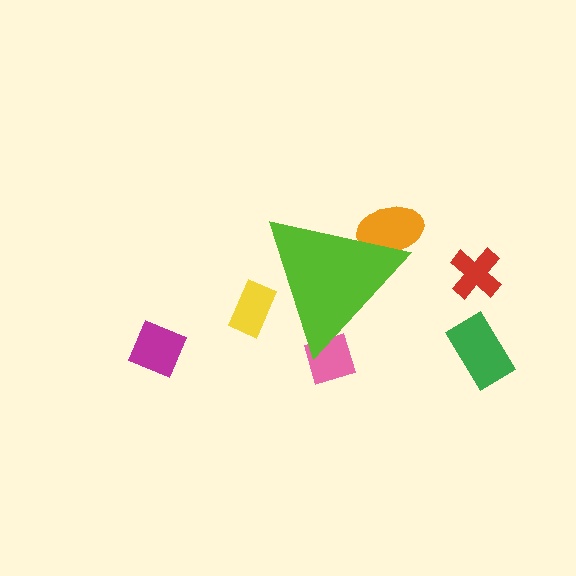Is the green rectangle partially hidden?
No, the green rectangle is fully visible.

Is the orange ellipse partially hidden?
Yes, the orange ellipse is partially hidden behind the lime triangle.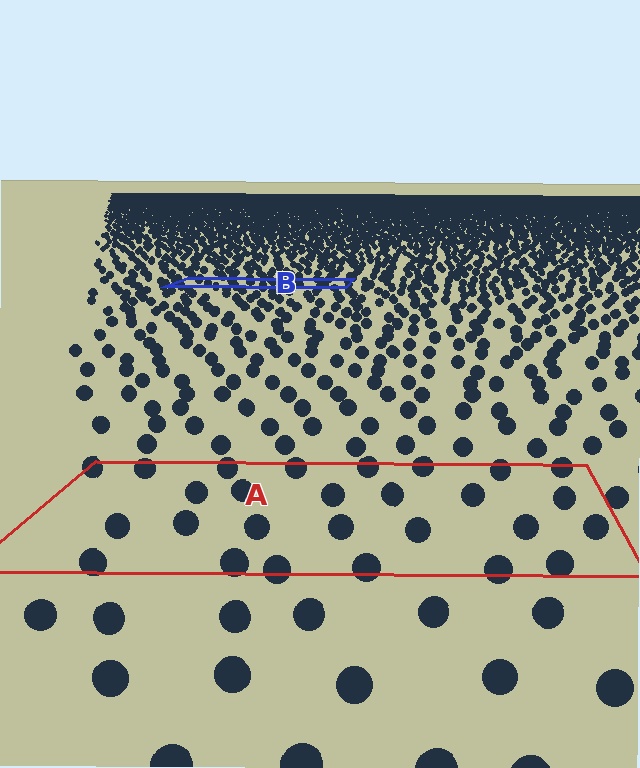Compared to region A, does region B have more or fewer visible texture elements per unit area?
Region B has more texture elements per unit area — they are packed more densely because it is farther away.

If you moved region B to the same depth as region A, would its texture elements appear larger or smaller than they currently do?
They would appear larger. At a closer depth, the same texture elements are projected at a bigger on-screen size.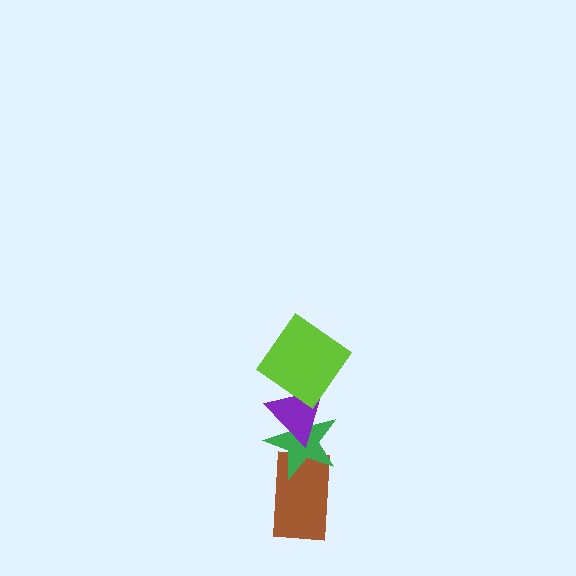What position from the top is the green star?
The green star is 3rd from the top.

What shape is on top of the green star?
The purple triangle is on top of the green star.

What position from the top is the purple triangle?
The purple triangle is 2nd from the top.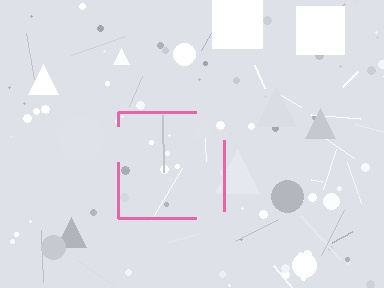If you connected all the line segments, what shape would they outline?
They would outline a square.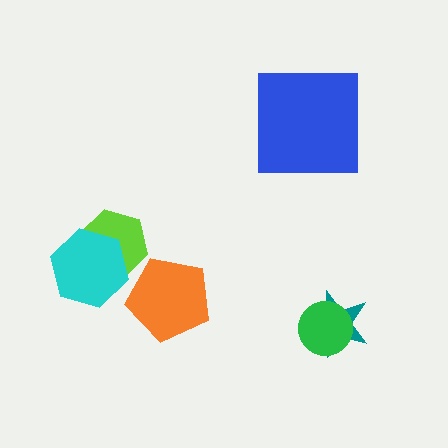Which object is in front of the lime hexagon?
The cyan hexagon is in front of the lime hexagon.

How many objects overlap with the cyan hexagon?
1 object overlaps with the cyan hexagon.